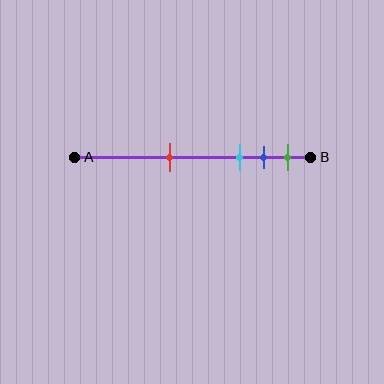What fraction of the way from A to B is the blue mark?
The blue mark is approximately 80% (0.8) of the way from A to B.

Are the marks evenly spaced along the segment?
No, the marks are not evenly spaced.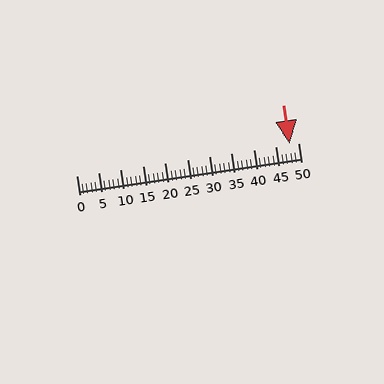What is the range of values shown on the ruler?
The ruler shows values from 0 to 50.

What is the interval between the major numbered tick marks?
The major tick marks are spaced 5 units apart.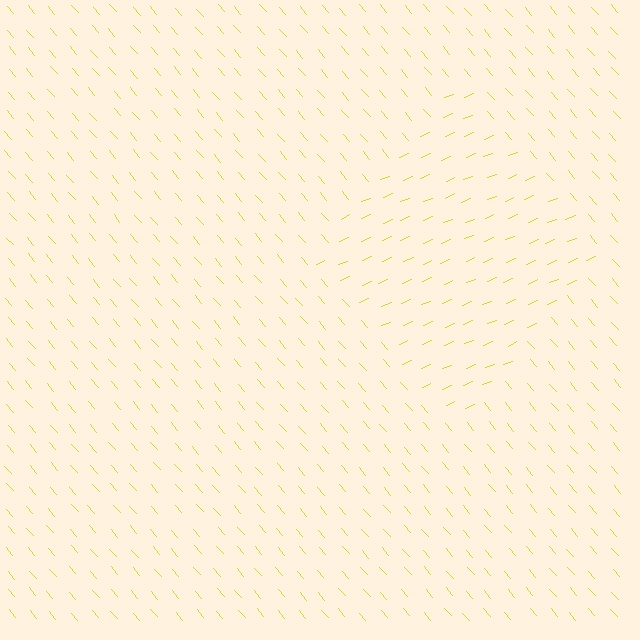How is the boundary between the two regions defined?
The boundary is defined purely by a change in line orientation (approximately 72 degrees difference). All lines are the same color and thickness.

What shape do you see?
I see a diamond.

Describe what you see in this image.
The image is filled with small yellow line segments. A diamond region in the image has lines oriented differently from the surrounding lines, creating a visible texture boundary.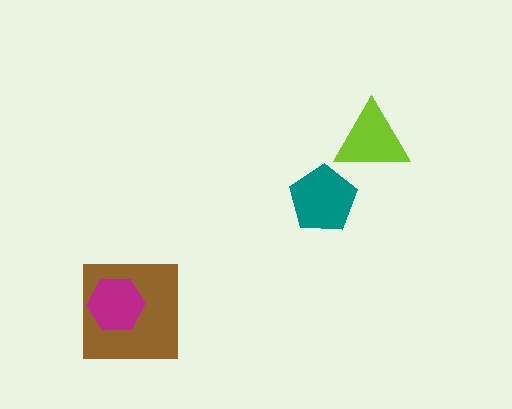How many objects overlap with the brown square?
1 object overlaps with the brown square.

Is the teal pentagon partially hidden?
No, no other shape covers it.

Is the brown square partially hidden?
Yes, it is partially covered by another shape.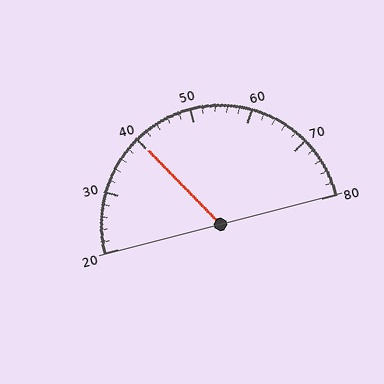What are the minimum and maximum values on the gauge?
The gauge ranges from 20 to 80.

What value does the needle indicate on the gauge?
The needle indicates approximately 40.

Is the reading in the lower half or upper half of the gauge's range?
The reading is in the lower half of the range (20 to 80).